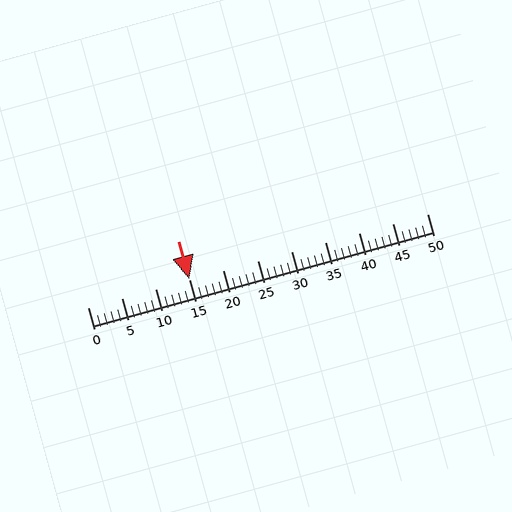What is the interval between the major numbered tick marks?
The major tick marks are spaced 5 units apart.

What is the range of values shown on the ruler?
The ruler shows values from 0 to 50.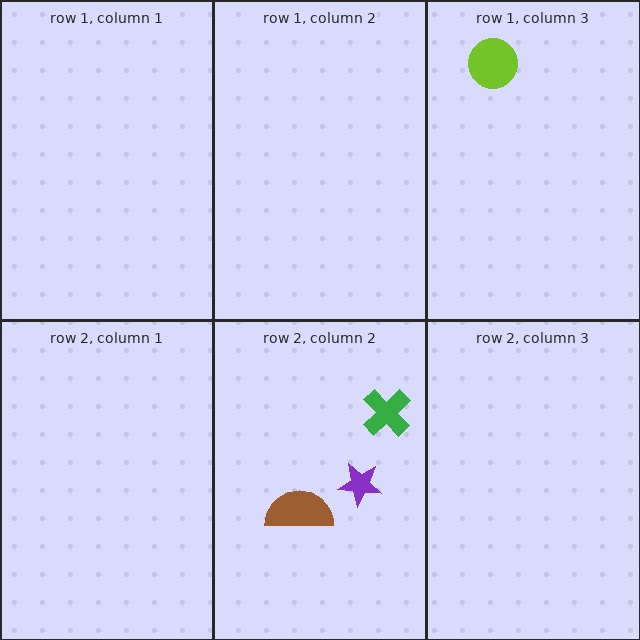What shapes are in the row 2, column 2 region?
The green cross, the brown semicircle, the purple star.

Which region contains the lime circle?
The row 1, column 3 region.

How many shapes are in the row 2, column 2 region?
3.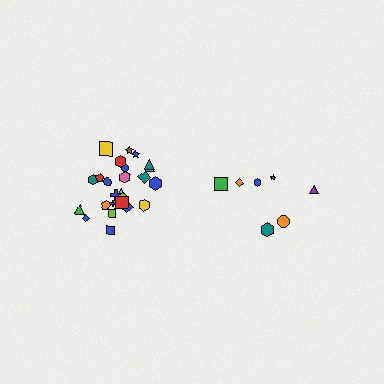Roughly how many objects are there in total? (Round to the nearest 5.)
Roughly 30 objects in total.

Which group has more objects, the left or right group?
The left group.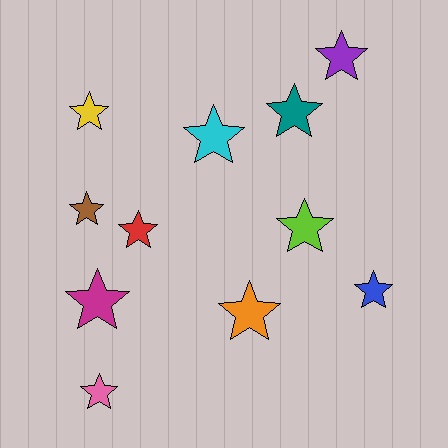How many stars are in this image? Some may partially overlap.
There are 11 stars.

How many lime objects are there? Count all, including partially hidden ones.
There is 1 lime object.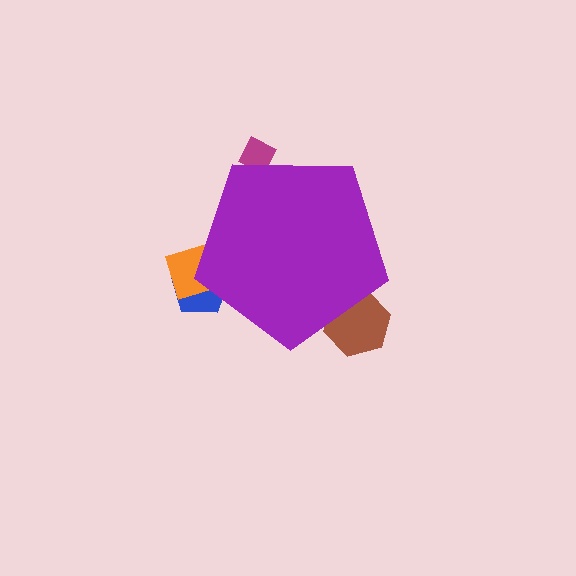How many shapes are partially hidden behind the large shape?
4 shapes are partially hidden.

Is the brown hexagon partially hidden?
Yes, the brown hexagon is partially hidden behind the purple pentagon.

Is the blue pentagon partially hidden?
Yes, the blue pentagon is partially hidden behind the purple pentagon.